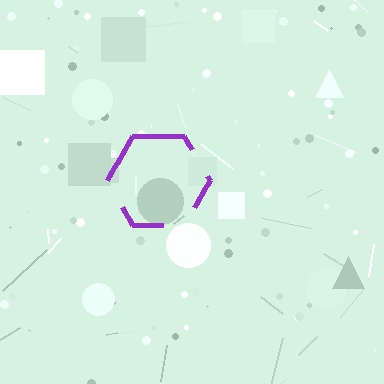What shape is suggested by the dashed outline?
The dashed outline suggests a hexagon.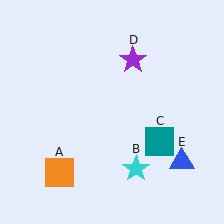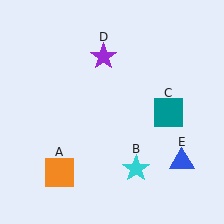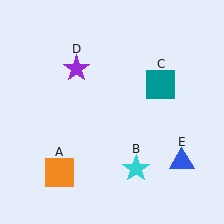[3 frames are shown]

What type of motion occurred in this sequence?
The teal square (object C), purple star (object D) rotated counterclockwise around the center of the scene.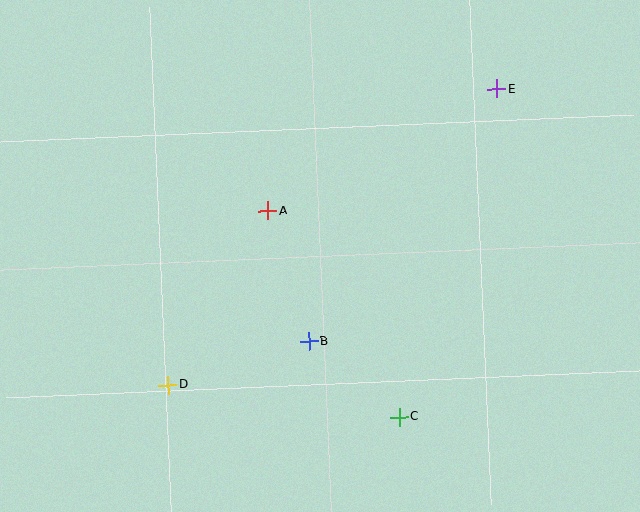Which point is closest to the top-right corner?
Point E is closest to the top-right corner.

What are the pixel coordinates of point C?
Point C is at (399, 417).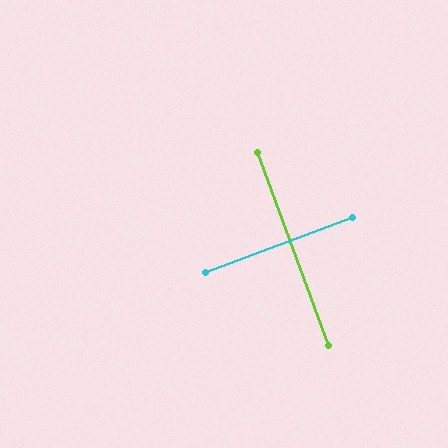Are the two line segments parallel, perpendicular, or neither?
Perpendicular — they meet at approximately 90°.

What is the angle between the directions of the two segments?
Approximately 90 degrees.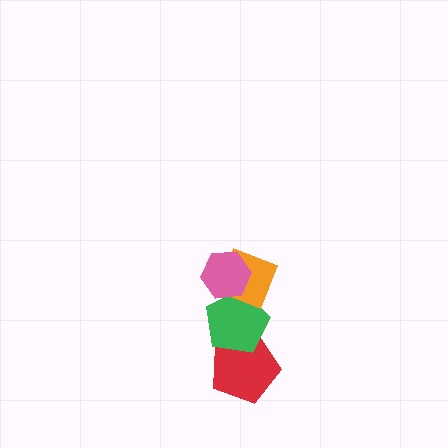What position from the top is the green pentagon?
The green pentagon is 3rd from the top.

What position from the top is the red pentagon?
The red pentagon is 4th from the top.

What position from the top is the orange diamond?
The orange diamond is 2nd from the top.